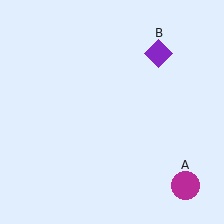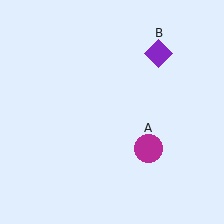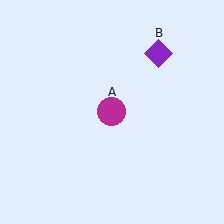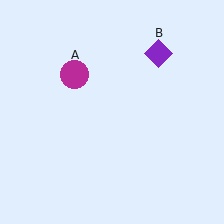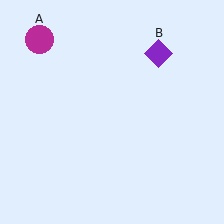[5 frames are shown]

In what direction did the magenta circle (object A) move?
The magenta circle (object A) moved up and to the left.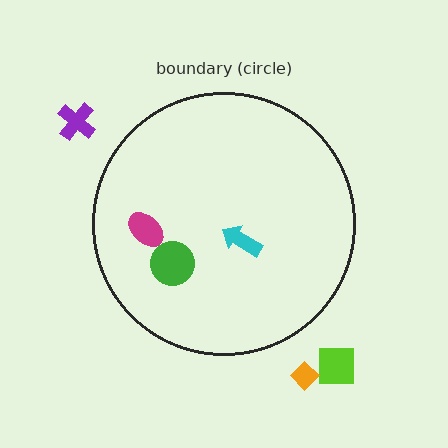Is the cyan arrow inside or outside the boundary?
Inside.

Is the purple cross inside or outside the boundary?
Outside.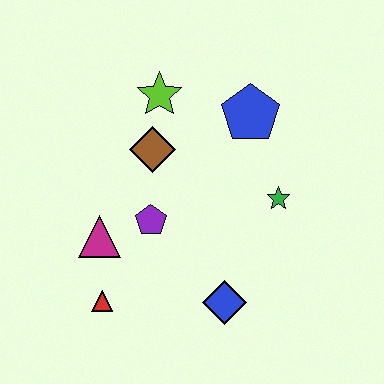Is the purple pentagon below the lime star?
Yes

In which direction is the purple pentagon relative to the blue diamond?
The purple pentagon is above the blue diamond.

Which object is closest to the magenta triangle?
The purple pentagon is closest to the magenta triangle.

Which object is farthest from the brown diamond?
The blue diamond is farthest from the brown diamond.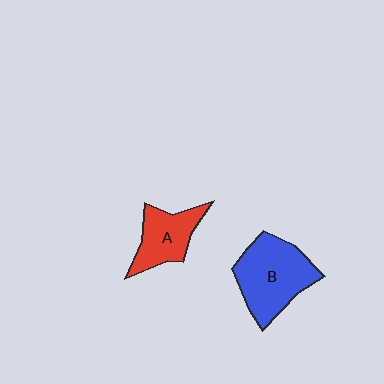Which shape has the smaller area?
Shape A (red).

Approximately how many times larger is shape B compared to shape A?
Approximately 1.6 times.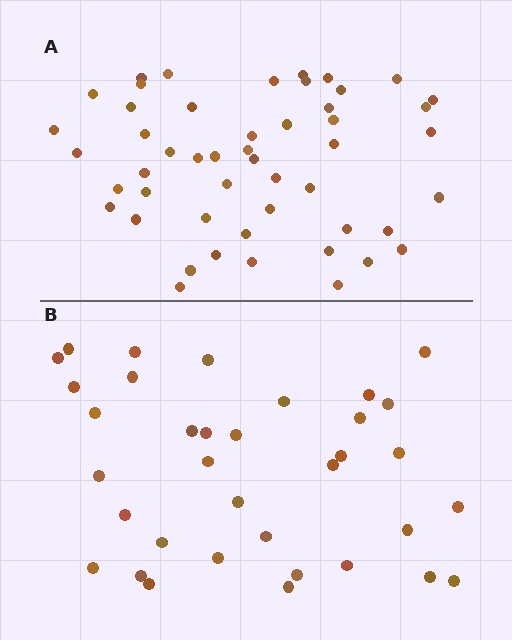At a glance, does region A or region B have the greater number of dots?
Region A (the top region) has more dots.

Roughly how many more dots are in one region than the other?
Region A has approximately 15 more dots than region B.